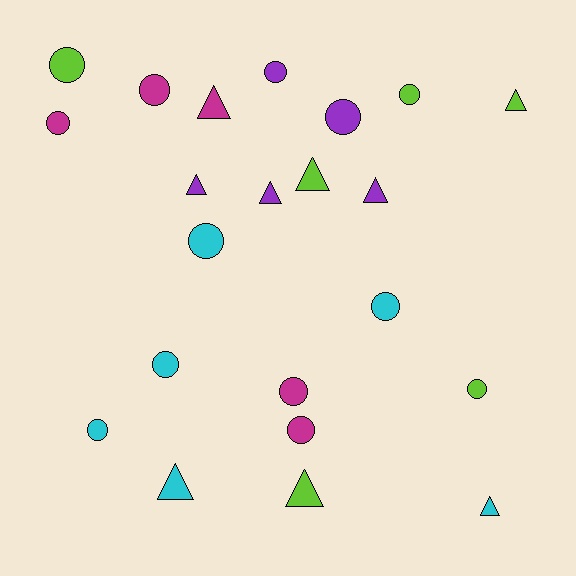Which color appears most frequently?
Lime, with 6 objects.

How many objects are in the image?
There are 22 objects.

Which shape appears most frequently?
Circle, with 13 objects.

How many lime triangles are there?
There are 3 lime triangles.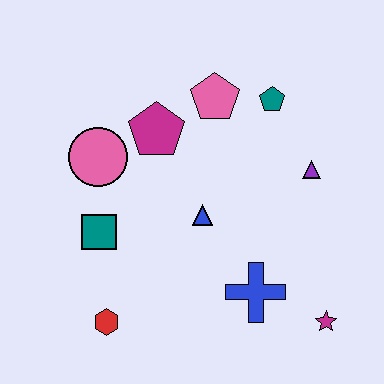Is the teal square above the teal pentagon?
No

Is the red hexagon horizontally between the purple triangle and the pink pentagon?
No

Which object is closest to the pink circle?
The magenta pentagon is closest to the pink circle.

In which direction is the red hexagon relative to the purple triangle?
The red hexagon is to the left of the purple triangle.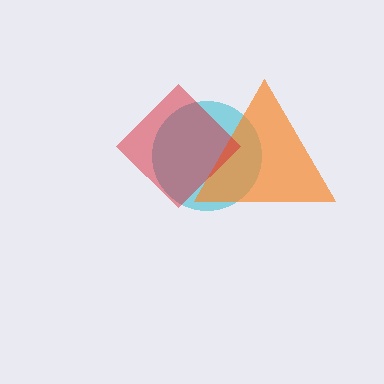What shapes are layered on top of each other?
The layered shapes are: a cyan circle, an orange triangle, a red diamond.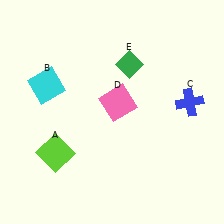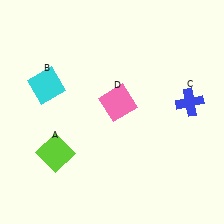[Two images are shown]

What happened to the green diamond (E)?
The green diamond (E) was removed in Image 2. It was in the top-right area of Image 1.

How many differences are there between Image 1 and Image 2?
There is 1 difference between the two images.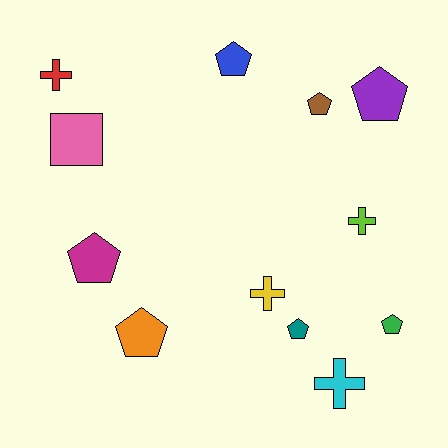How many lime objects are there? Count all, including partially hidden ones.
There is 1 lime object.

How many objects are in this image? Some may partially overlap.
There are 12 objects.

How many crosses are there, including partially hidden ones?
There are 4 crosses.